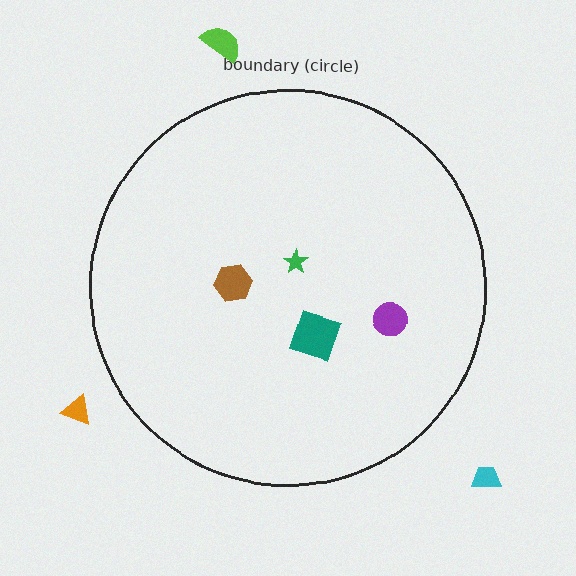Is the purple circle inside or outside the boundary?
Inside.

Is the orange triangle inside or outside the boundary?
Outside.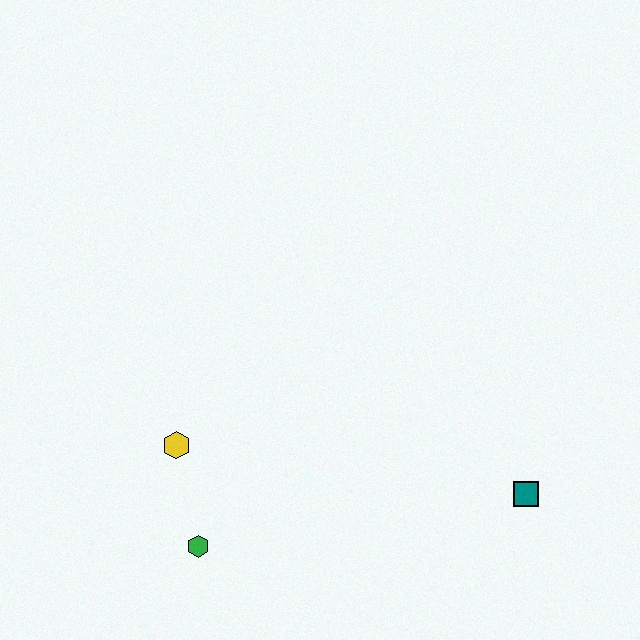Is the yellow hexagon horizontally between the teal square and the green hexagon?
No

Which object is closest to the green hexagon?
The yellow hexagon is closest to the green hexagon.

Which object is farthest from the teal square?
The yellow hexagon is farthest from the teal square.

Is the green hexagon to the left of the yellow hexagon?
No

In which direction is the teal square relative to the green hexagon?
The teal square is to the right of the green hexagon.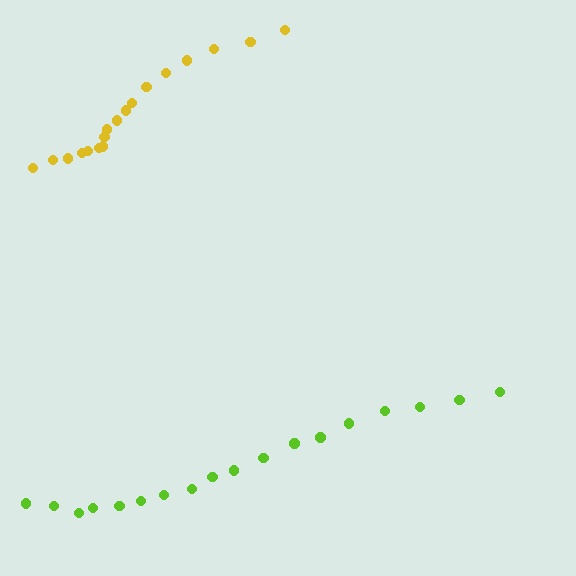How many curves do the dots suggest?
There are 2 distinct paths.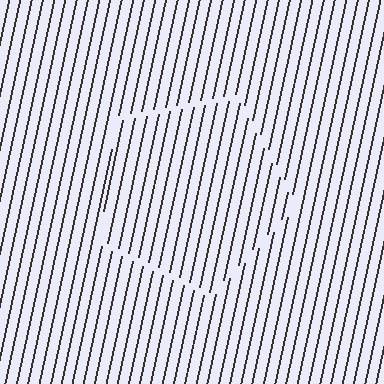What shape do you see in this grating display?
An illusory pentagon. The interior of the shape contains the same grating, shifted by half a period — the contour is defined by the phase discontinuity where line-ends from the inner and outer gratings abut.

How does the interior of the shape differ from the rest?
The interior of the shape contains the same grating, shifted by half a period — the contour is defined by the phase discontinuity where line-ends from the inner and outer gratings abut.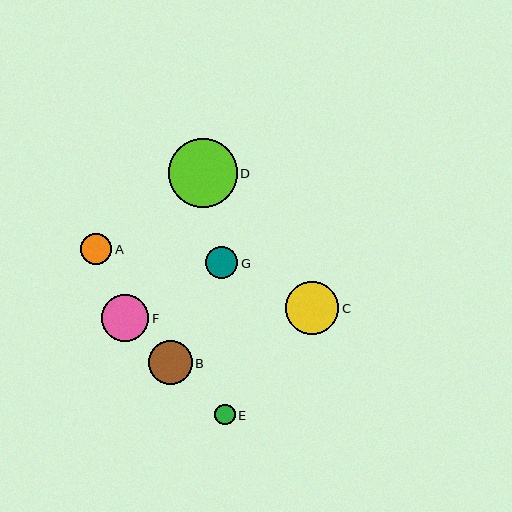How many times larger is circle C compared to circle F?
Circle C is approximately 1.1 times the size of circle F.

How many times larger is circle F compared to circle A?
Circle F is approximately 1.5 times the size of circle A.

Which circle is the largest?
Circle D is the largest with a size of approximately 69 pixels.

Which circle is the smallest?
Circle E is the smallest with a size of approximately 21 pixels.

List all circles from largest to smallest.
From largest to smallest: D, C, F, B, G, A, E.